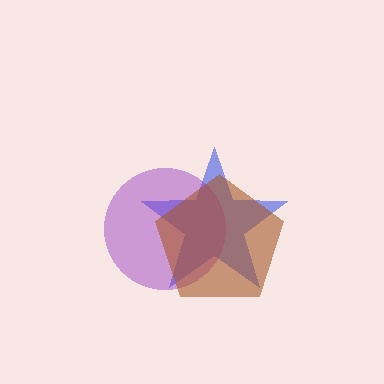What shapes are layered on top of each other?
The layered shapes are: a blue star, a purple circle, a brown pentagon.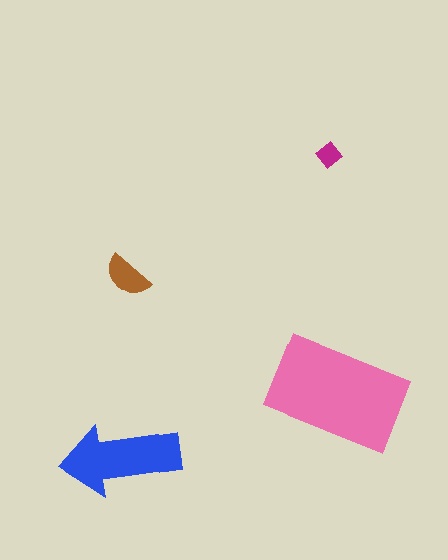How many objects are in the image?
There are 4 objects in the image.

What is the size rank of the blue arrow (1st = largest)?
2nd.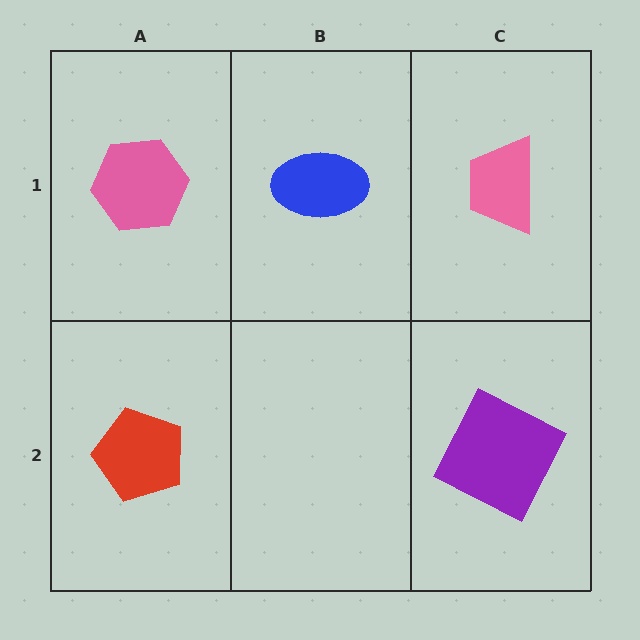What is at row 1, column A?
A pink hexagon.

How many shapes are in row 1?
3 shapes.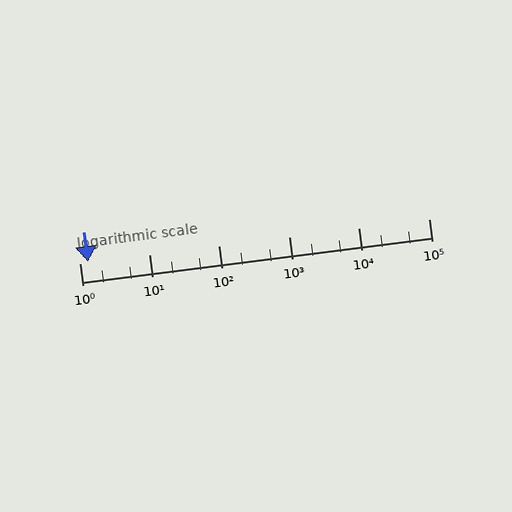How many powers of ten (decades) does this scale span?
The scale spans 5 decades, from 1 to 100000.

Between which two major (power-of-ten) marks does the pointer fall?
The pointer is between 1 and 10.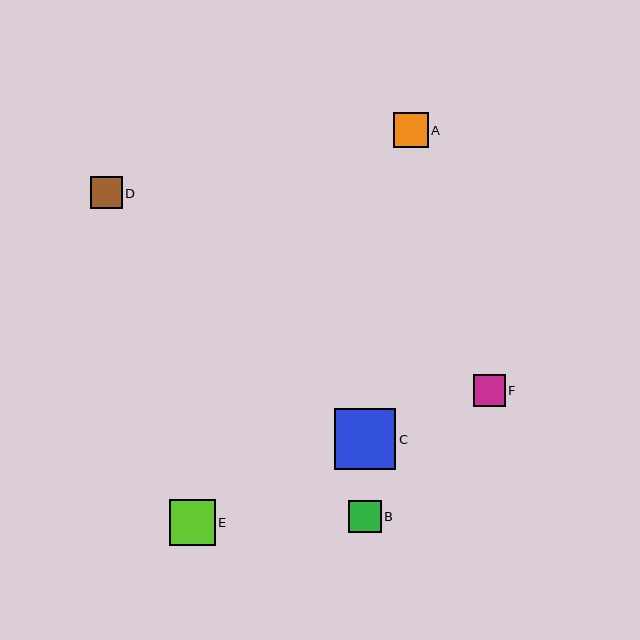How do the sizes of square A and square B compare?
Square A and square B are approximately the same size.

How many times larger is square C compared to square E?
Square C is approximately 1.3 times the size of square E.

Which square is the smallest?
Square D is the smallest with a size of approximately 31 pixels.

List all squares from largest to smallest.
From largest to smallest: C, E, A, B, F, D.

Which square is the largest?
Square C is the largest with a size of approximately 62 pixels.